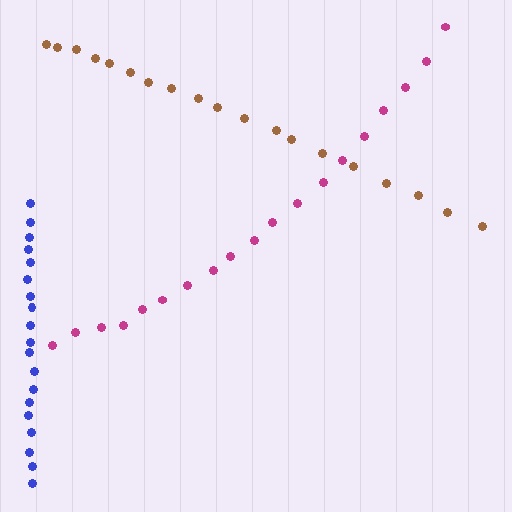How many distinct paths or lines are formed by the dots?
There are 3 distinct paths.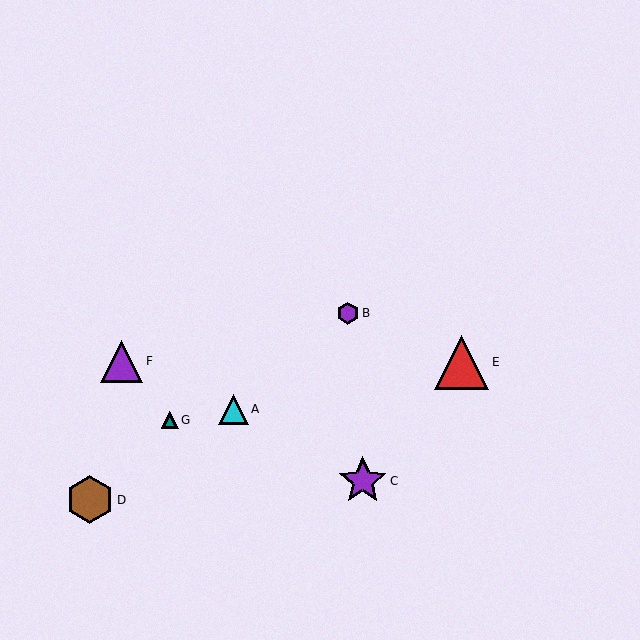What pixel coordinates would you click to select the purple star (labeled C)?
Click at (362, 481) to select the purple star C.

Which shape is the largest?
The red triangle (labeled E) is the largest.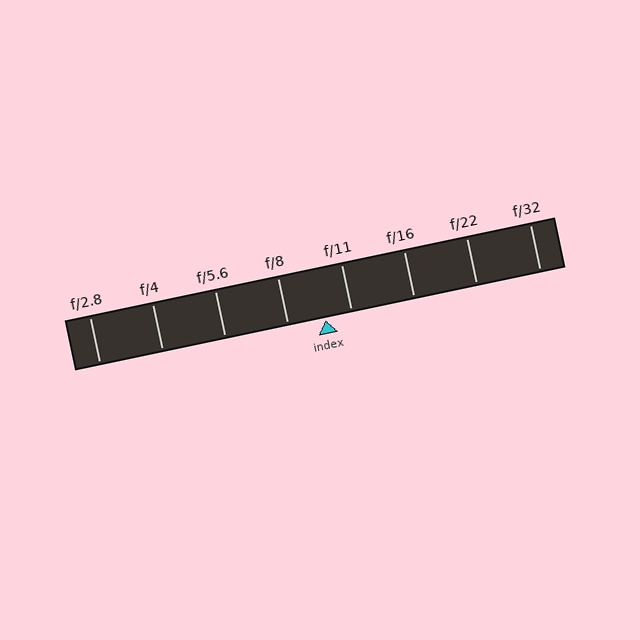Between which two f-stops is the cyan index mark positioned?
The index mark is between f/8 and f/11.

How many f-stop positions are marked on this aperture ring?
There are 8 f-stop positions marked.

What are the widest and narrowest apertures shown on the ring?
The widest aperture shown is f/2.8 and the narrowest is f/32.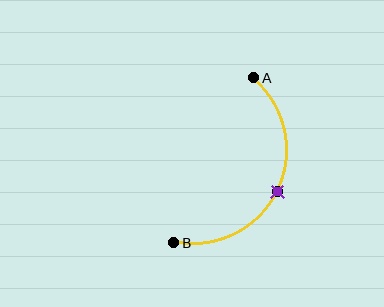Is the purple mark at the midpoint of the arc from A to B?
Yes. The purple mark lies on the arc at equal arc-length from both A and B — it is the arc midpoint.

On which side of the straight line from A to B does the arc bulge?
The arc bulges to the right of the straight line connecting A and B.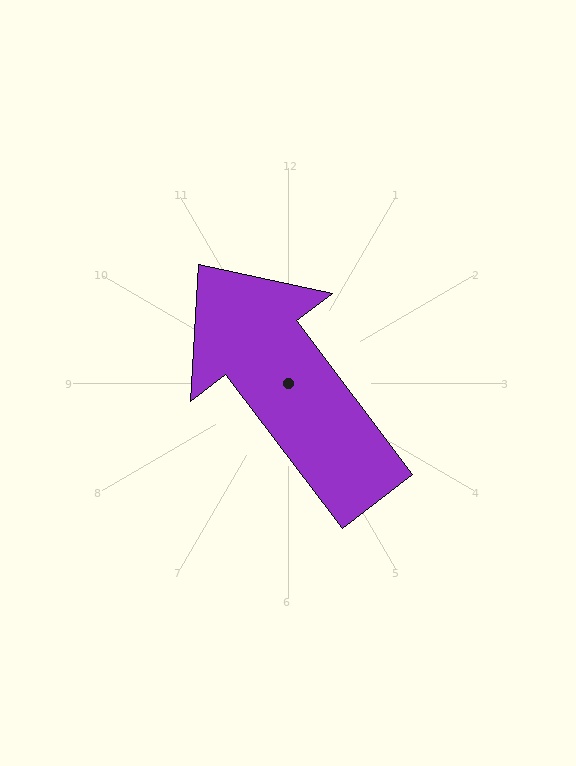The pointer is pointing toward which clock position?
Roughly 11 o'clock.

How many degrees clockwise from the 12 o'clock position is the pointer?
Approximately 323 degrees.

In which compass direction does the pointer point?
Northwest.